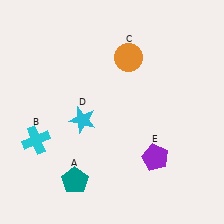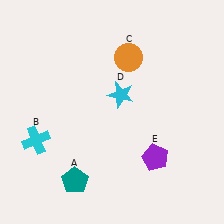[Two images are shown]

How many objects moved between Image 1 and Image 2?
1 object moved between the two images.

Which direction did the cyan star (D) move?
The cyan star (D) moved right.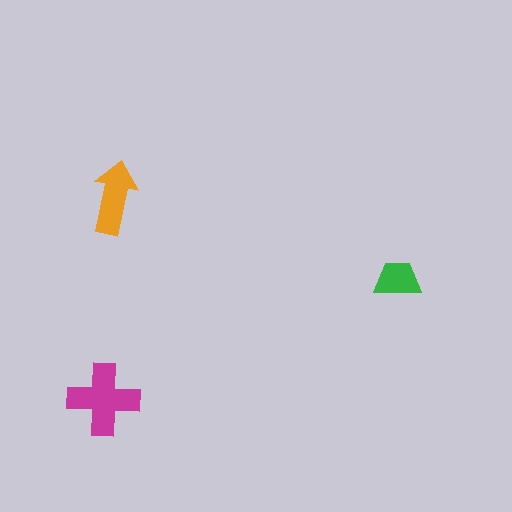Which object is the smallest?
The green trapezoid.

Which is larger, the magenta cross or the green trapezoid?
The magenta cross.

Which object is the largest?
The magenta cross.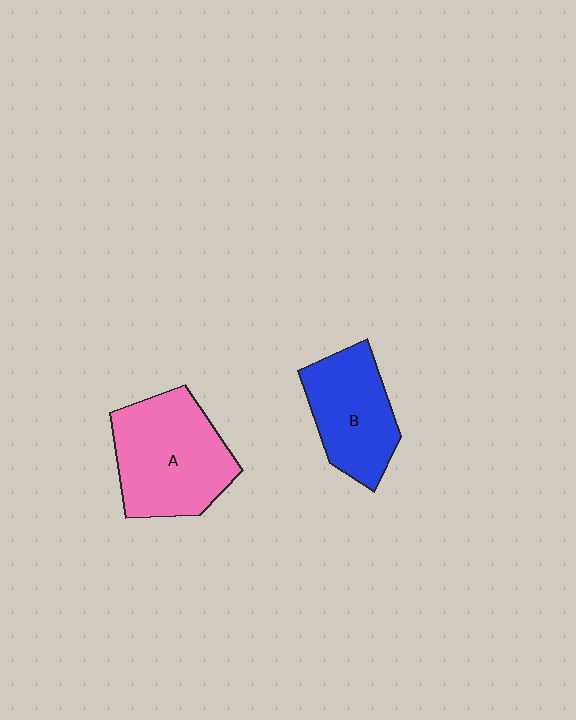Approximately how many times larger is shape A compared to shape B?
Approximately 1.3 times.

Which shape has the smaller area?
Shape B (blue).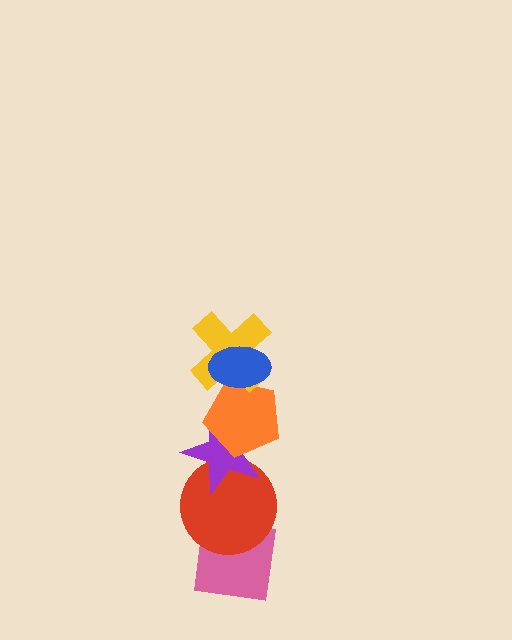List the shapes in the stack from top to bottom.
From top to bottom: the blue ellipse, the yellow cross, the orange pentagon, the purple star, the red circle, the pink square.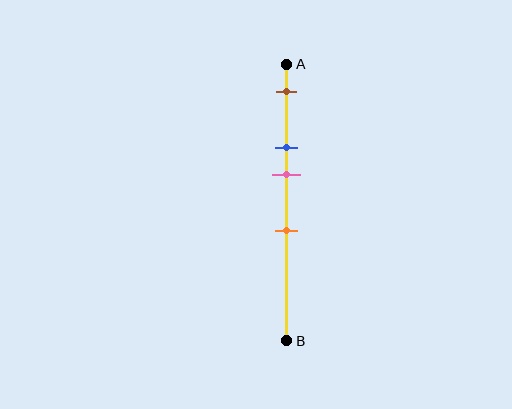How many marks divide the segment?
There are 4 marks dividing the segment.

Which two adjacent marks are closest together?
The blue and pink marks are the closest adjacent pair.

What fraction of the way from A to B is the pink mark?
The pink mark is approximately 40% (0.4) of the way from A to B.